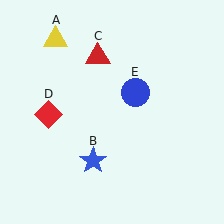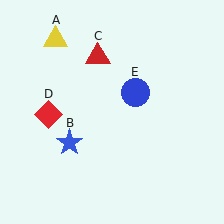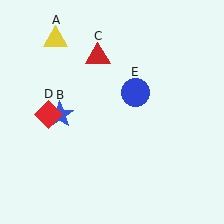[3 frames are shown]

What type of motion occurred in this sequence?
The blue star (object B) rotated clockwise around the center of the scene.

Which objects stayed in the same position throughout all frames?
Yellow triangle (object A) and red triangle (object C) and red diamond (object D) and blue circle (object E) remained stationary.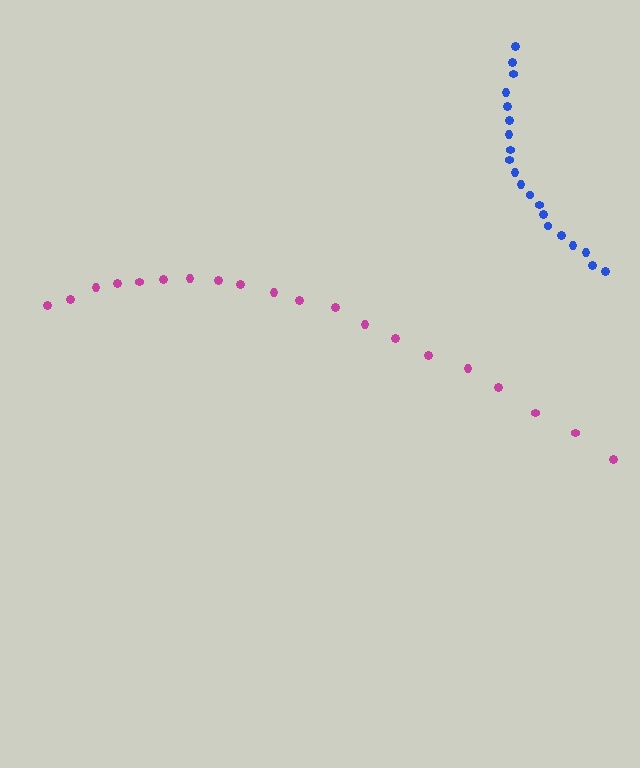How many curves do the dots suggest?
There are 2 distinct paths.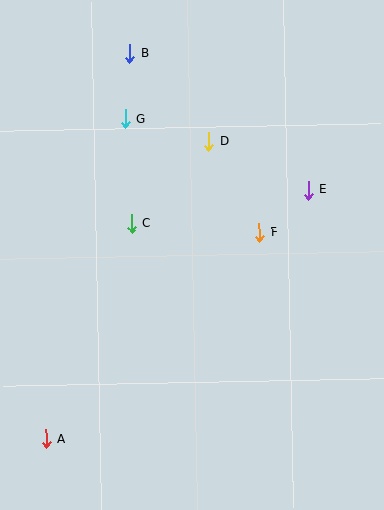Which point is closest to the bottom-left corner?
Point A is closest to the bottom-left corner.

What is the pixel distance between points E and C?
The distance between E and C is 180 pixels.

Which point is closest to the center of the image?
Point C at (131, 223) is closest to the center.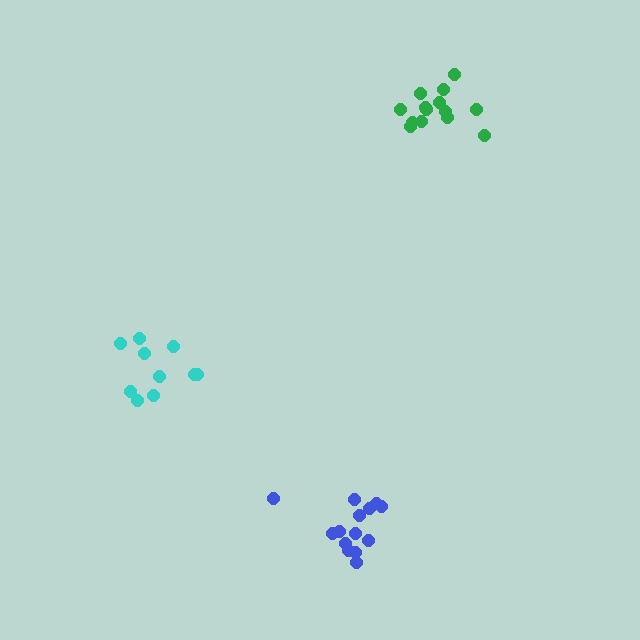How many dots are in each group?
Group 1: 14 dots, Group 2: 14 dots, Group 3: 10 dots (38 total).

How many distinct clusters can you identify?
There are 3 distinct clusters.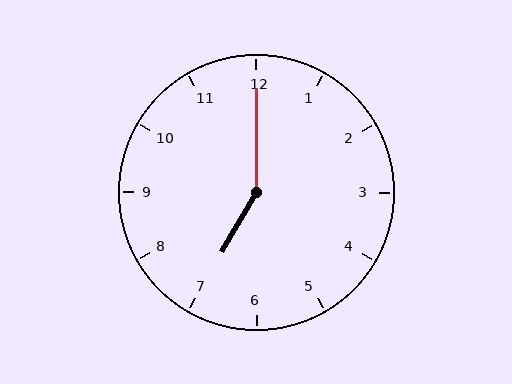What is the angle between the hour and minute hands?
Approximately 150 degrees.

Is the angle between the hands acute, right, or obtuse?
It is obtuse.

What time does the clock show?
7:00.